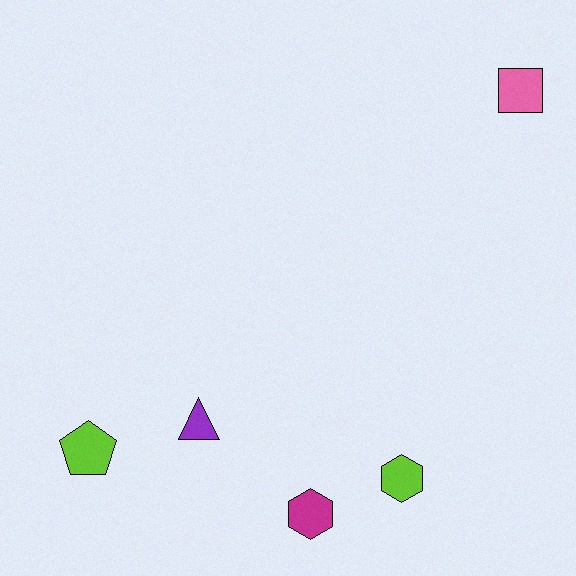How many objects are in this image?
There are 5 objects.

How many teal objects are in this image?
There are no teal objects.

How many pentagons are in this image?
There is 1 pentagon.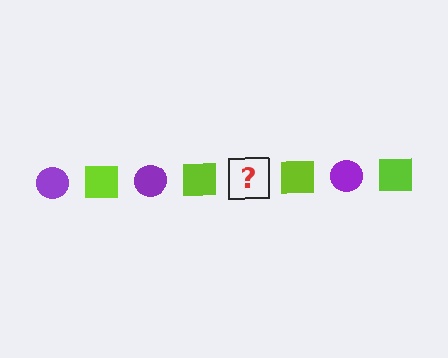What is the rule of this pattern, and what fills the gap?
The rule is that the pattern alternates between purple circle and lime square. The gap should be filled with a purple circle.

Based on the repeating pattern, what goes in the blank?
The blank should be a purple circle.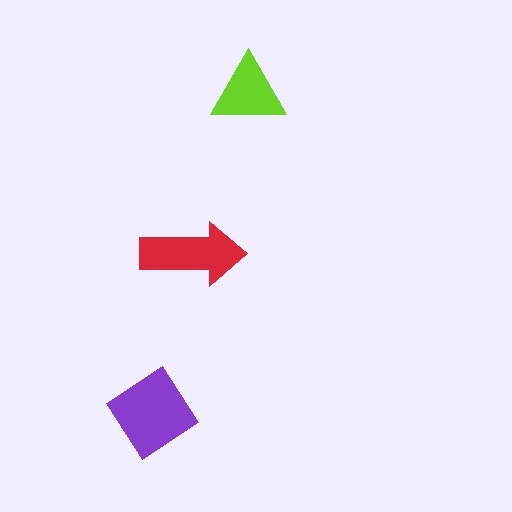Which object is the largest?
The purple diamond.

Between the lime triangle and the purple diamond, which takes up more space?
The purple diamond.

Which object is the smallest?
The lime triangle.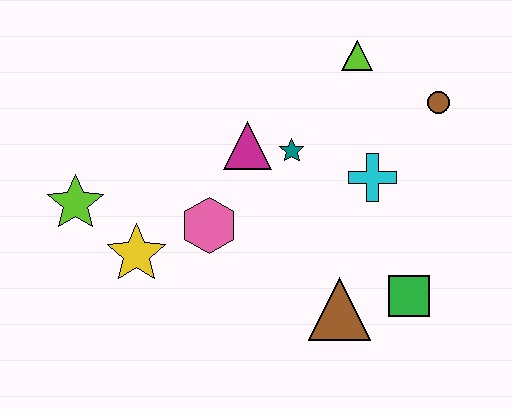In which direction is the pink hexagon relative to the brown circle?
The pink hexagon is to the left of the brown circle.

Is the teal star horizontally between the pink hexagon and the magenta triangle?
No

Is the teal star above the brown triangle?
Yes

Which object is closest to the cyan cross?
The teal star is closest to the cyan cross.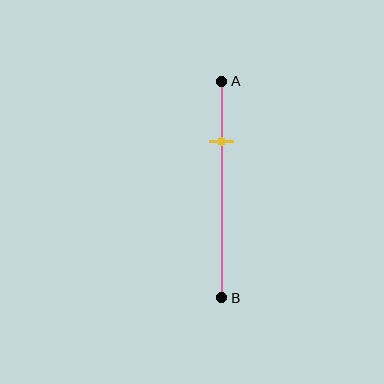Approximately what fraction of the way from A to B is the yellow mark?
The yellow mark is approximately 30% of the way from A to B.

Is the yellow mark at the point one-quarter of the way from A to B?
Yes, the mark is approximately at the one-quarter point.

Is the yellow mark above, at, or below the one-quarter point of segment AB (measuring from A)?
The yellow mark is approximately at the one-quarter point of segment AB.